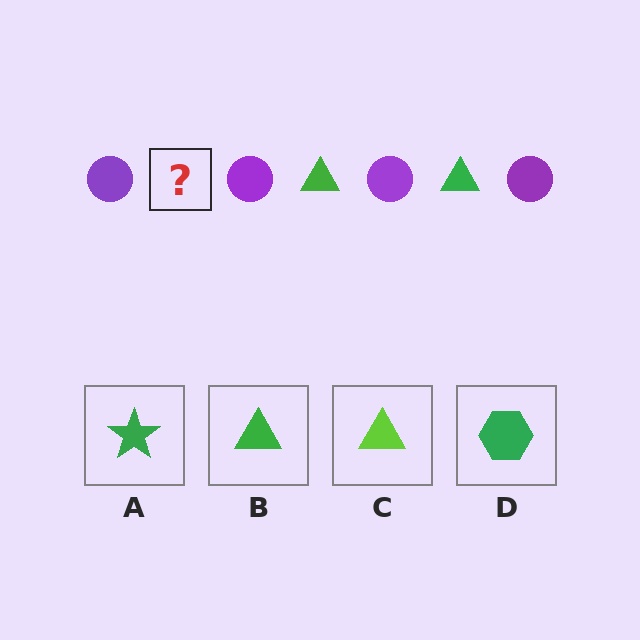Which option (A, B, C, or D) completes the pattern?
B.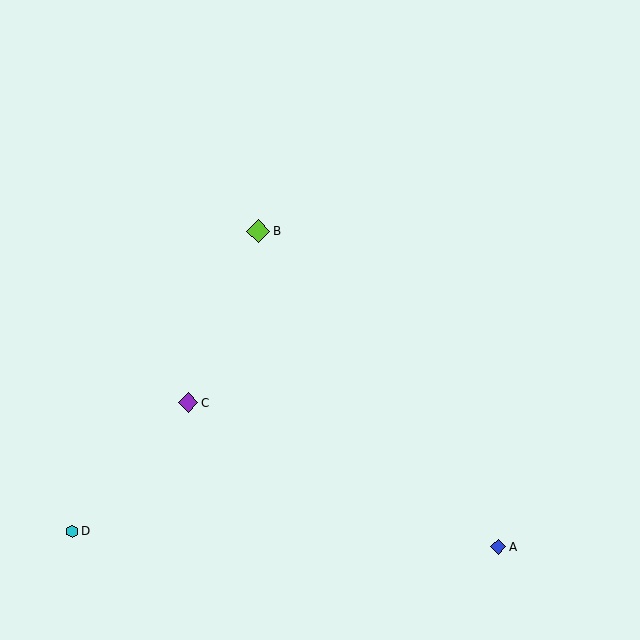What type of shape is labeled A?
Shape A is a blue diamond.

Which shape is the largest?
The lime diamond (labeled B) is the largest.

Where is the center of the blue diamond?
The center of the blue diamond is at (498, 547).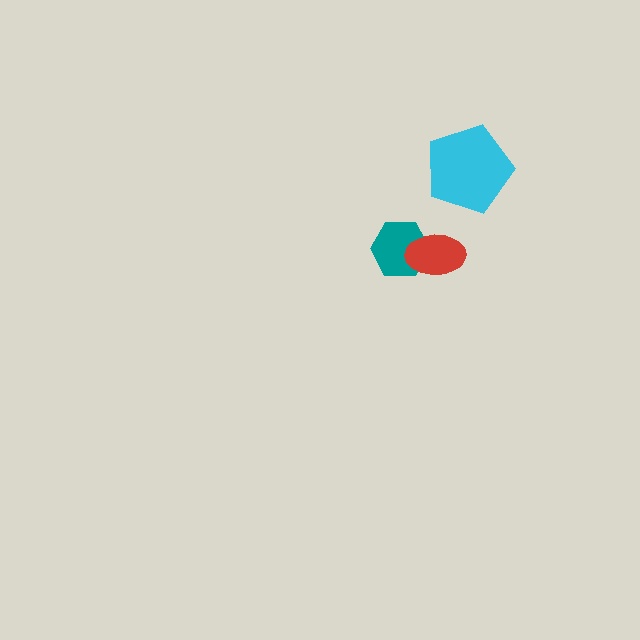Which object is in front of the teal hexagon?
The red ellipse is in front of the teal hexagon.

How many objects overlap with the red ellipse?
1 object overlaps with the red ellipse.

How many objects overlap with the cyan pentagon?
0 objects overlap with the cyan pentagon.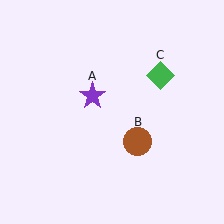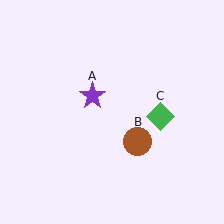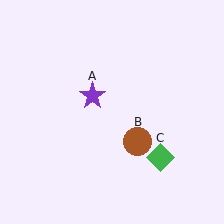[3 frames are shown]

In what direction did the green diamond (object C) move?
The green diamond (object C) moved down.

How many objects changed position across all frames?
1 object changed position: green diamond (object C).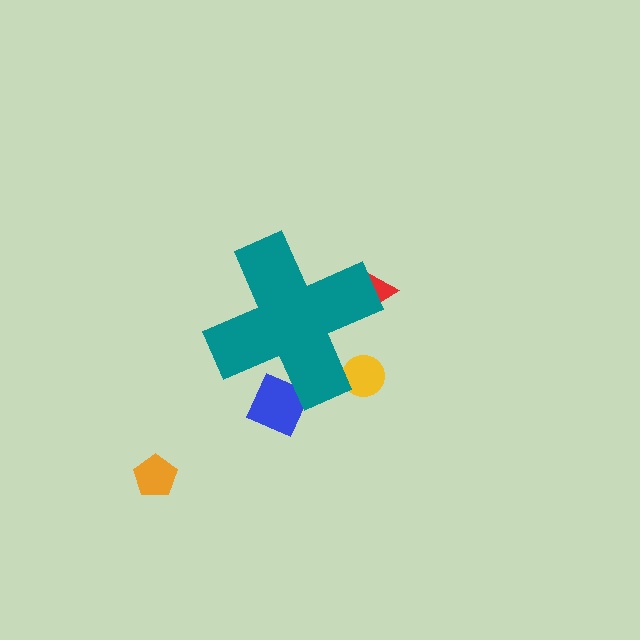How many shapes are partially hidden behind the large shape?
3 shapes are partially hidden.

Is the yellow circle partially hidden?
Yes, the yellow circle is partially hidden behind the teal cross.